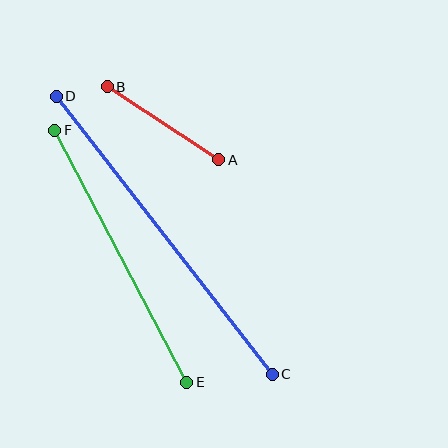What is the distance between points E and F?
The distance is approximately 284 pixels.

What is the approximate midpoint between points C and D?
The midpoint is at approximately (164, 235) pixels.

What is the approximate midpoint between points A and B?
The midpoint is at approximately (163, 123) pixels.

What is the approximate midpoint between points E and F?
The midpoint is at approximately (121, 256) pixels.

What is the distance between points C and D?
The distance is approximately 352 pixels.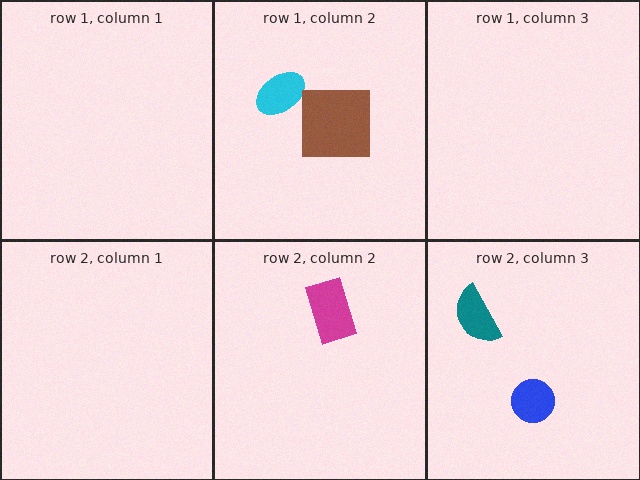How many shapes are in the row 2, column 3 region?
2.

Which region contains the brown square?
The row 1, column 2 region.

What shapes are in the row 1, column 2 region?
The cyan ellipse, the brown square.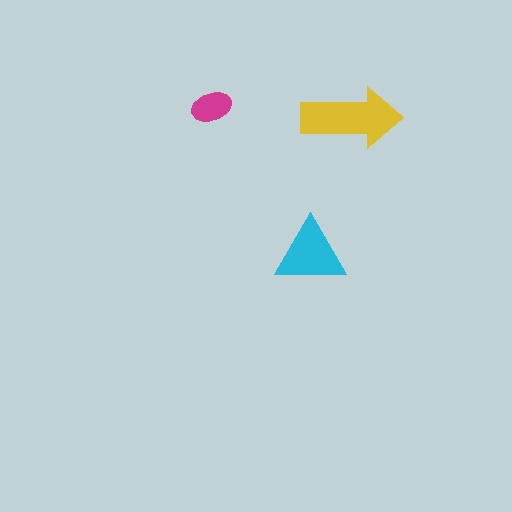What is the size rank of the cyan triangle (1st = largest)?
2nd.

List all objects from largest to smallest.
The yellow arrow, the cyan triangle, the magenta ellipse.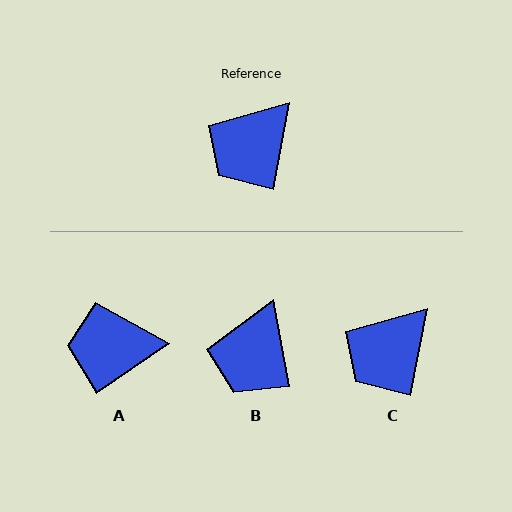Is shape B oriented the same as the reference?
No, it is off by about 21 degrees.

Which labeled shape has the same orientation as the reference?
C.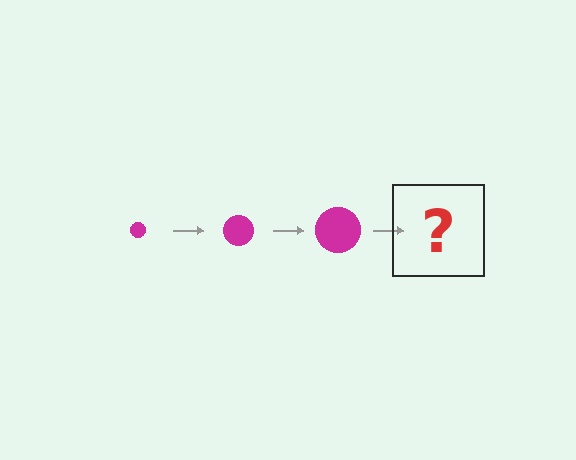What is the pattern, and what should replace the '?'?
The pattern is that the circle gets progressively larger each step. The '?' should be a magenta circle, larger than the previous one.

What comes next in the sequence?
The next element should be a magenta circle, larger than the previous one.